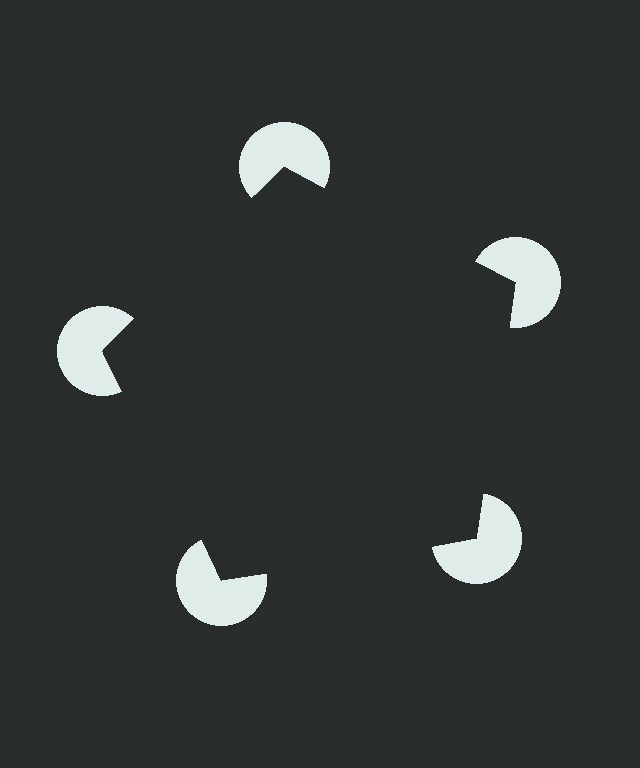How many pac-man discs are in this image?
There are 5 — one at each vertex of the illusory pentagon.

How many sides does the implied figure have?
5 sides.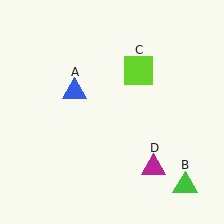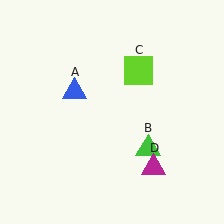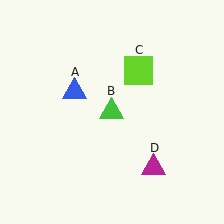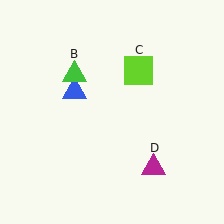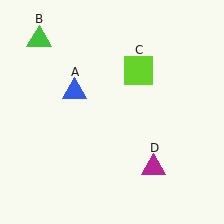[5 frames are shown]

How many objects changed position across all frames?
1 object changed position: green triangle (object B).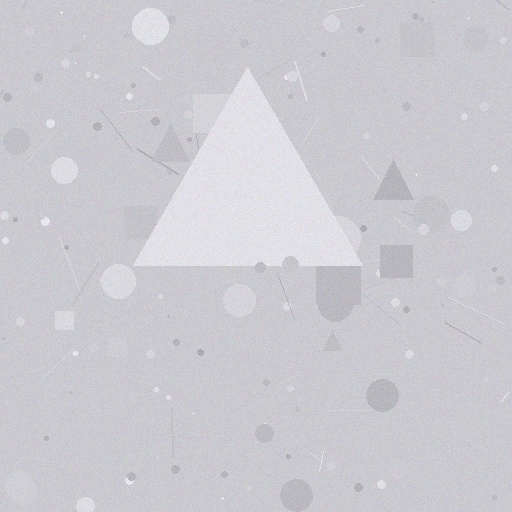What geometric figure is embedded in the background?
A triangle is embedded in the background.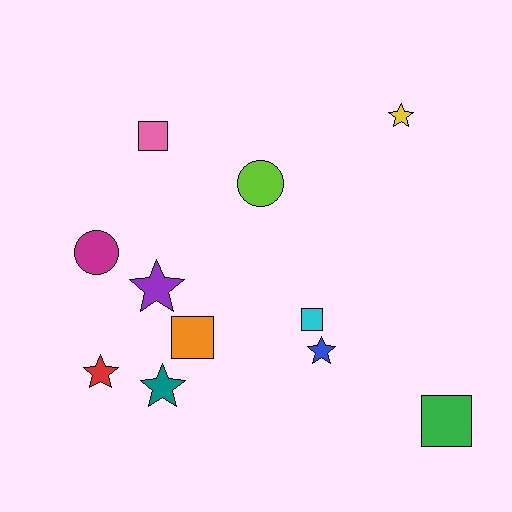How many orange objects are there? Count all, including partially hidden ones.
There is 1 orange object.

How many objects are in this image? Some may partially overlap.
There are 11 objects.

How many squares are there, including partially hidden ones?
There are 4 squares.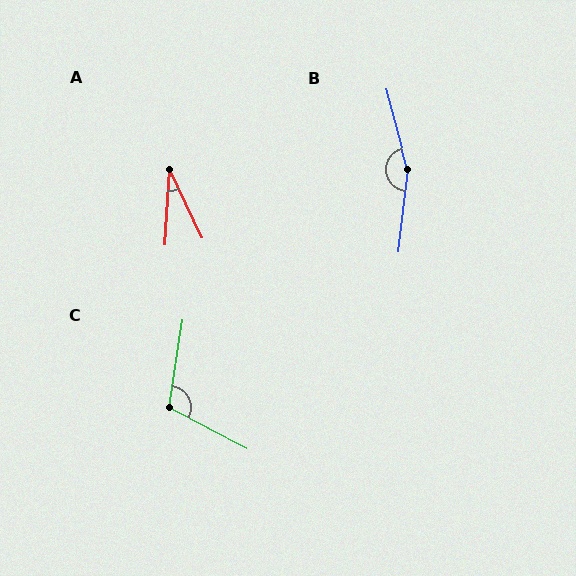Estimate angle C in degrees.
Approximately 108 degrees.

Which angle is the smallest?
A, at approximately 29 degrees.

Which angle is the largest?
B, at approximately 159 degrees.